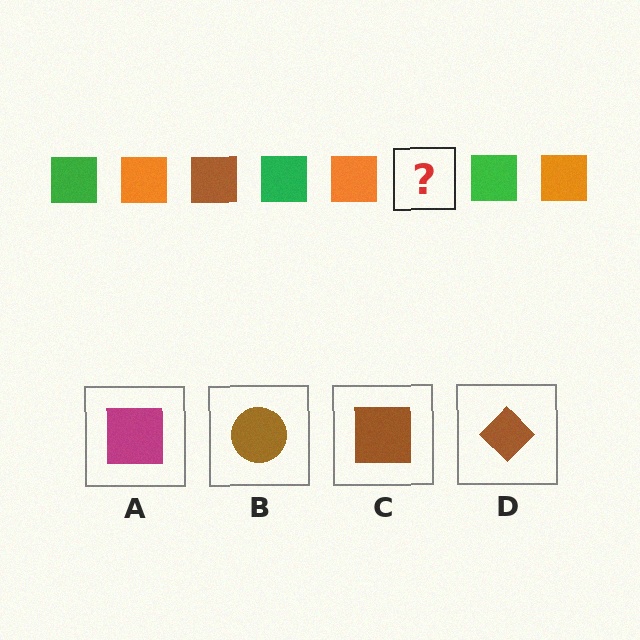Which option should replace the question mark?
Option C.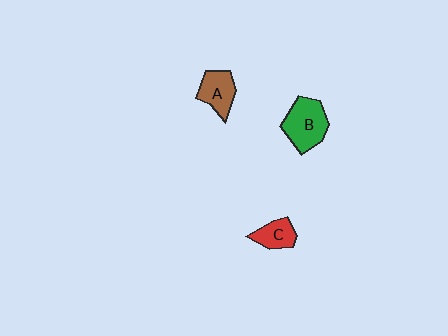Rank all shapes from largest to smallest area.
From largest to smallest: B (green), A (brown), C (red).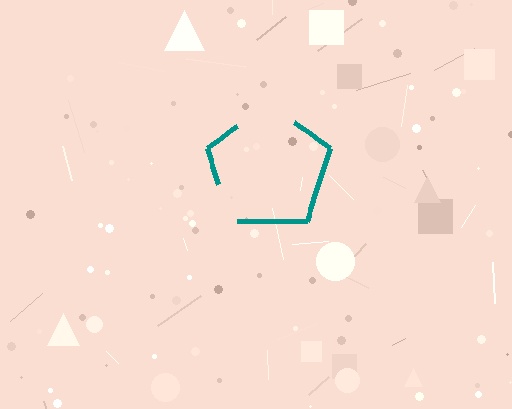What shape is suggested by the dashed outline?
The dashed outline suggests a pentagon.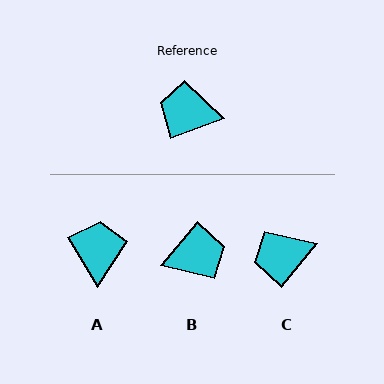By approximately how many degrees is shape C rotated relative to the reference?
Approximately 32 degrees counter-clockwise.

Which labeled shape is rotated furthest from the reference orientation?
B, about 149 degrees away.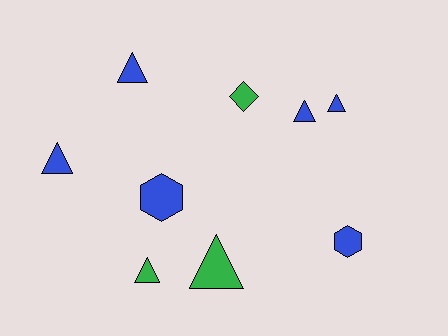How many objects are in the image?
There are 9 objects.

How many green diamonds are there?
There is 1 green diamond.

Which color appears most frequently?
Blue, with 6 objects.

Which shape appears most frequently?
Triangle, with 6 objects.